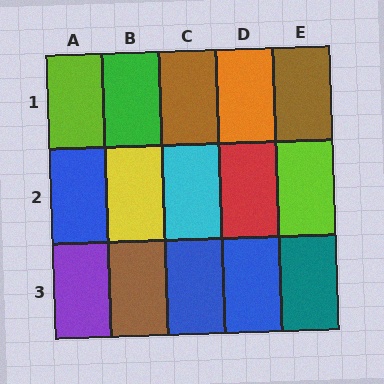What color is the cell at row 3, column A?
Purple.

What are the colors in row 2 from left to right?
Blue, yellow, cyan, red, lime.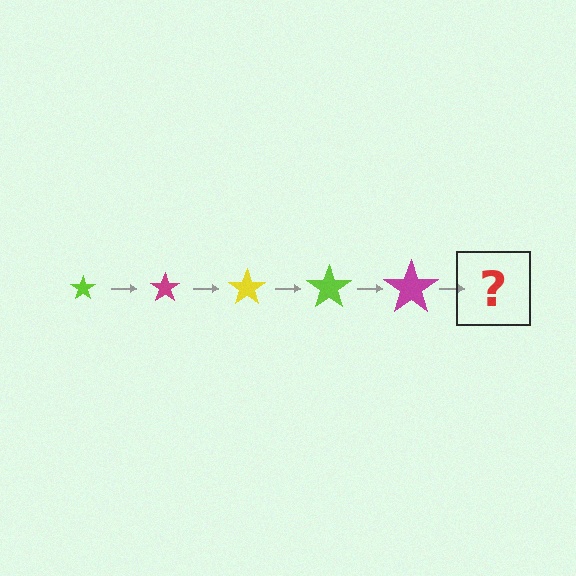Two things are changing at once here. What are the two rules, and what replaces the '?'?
The two rules are that the star grows larger each step and the color cycles through lime, magenta, and yellow. The '?' should be a yellow star, larger than the previous one.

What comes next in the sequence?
The next element should be a yellow star, larger than the previous one.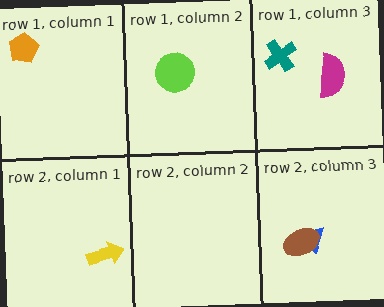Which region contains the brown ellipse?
The row 2, column 3 region.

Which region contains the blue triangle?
The row 2, column 3 region.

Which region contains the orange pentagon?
The row 1, column 1 region.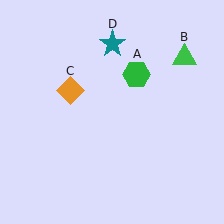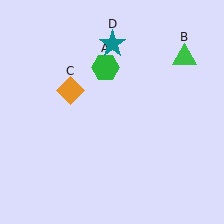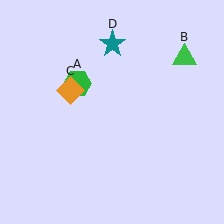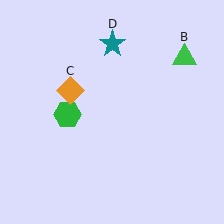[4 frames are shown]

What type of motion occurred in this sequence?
The green hexagon (object A) rotated counterclockwise around the center of the scene.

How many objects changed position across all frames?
1 object changed position: green hexagon (object A).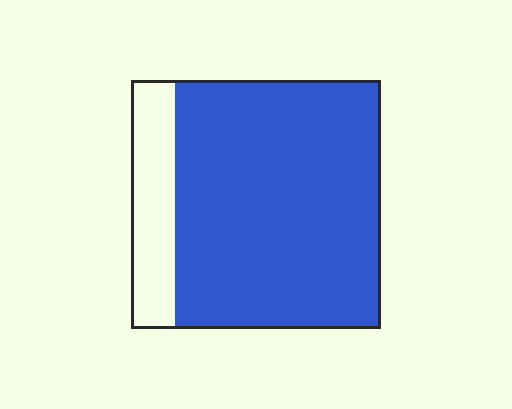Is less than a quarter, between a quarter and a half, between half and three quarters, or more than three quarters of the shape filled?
More than three quarters.